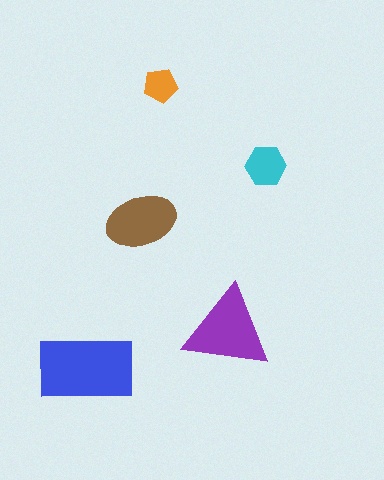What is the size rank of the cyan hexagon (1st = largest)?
4th.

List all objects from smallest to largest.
The orange pentagon, the cyan hexagon, the brown ellipse, the purple triangle, the blue rectangle.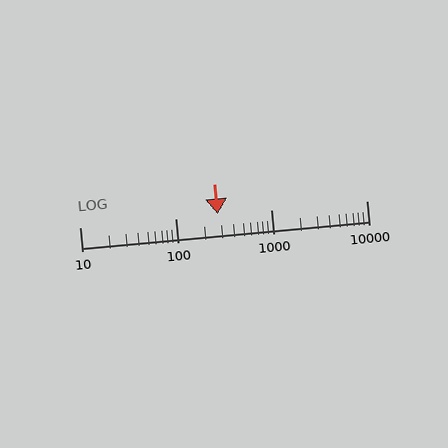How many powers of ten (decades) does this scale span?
The scale spans 3 decades, from 10 to 10000.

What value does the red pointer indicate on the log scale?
The pointer indicates approximately 280.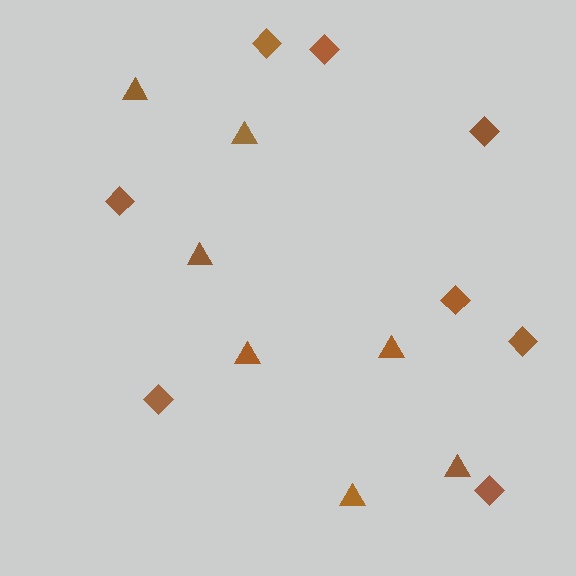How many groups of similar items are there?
There are 2 groups: one group of diamonds (8) and one group of triangles (7).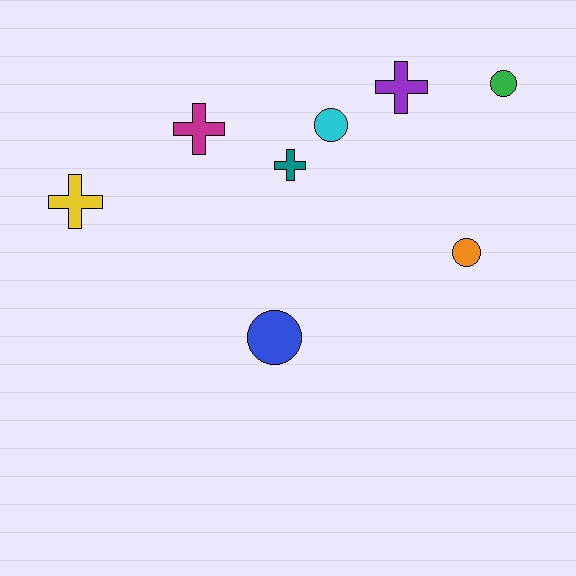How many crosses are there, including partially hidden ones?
There are 4 crosses.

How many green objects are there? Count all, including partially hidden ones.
There is 1 green object.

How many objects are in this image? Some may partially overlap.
There are 8 objects.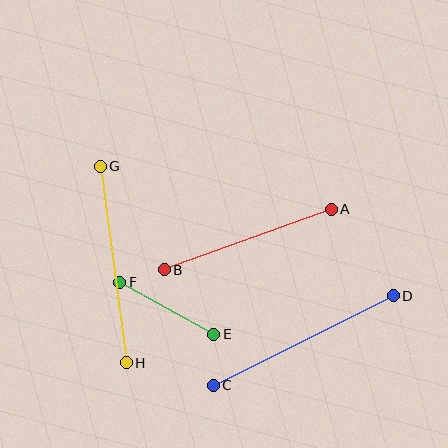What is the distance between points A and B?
The distance is approximately 178 pixels.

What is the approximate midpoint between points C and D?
The midpoint is at approximately (303, 341) pixels.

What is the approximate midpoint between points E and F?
The midpoint is at approximately (167, 308) pixels.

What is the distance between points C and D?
The distance is approximately 201 pixels.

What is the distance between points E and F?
The distance is approximately 108 pixels.